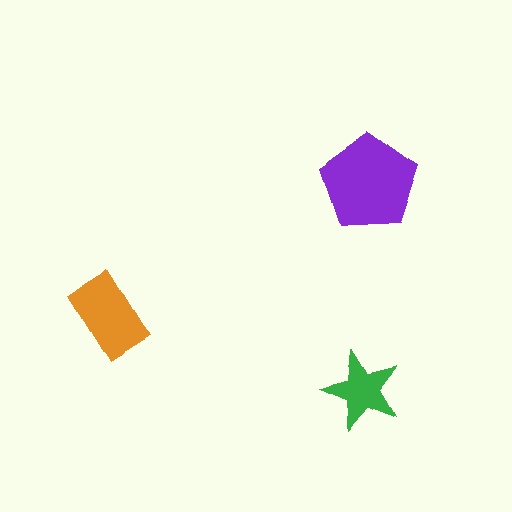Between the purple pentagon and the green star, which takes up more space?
The purple pentagon.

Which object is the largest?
The purple pentagon.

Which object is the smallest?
The green star.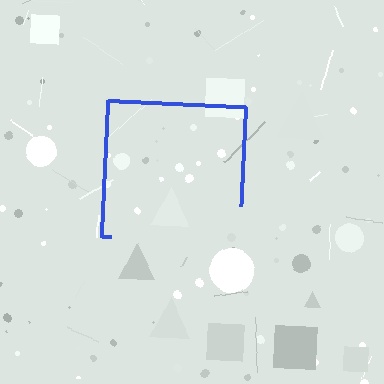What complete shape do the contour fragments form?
The contour fragments form a square.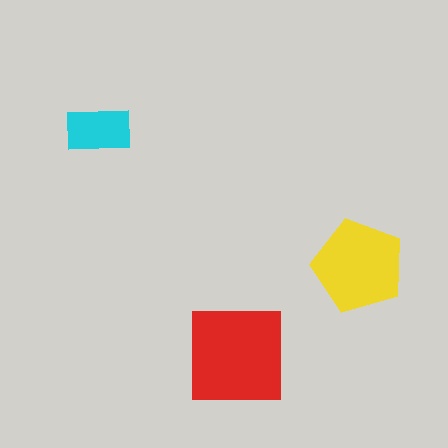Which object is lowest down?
The red square is bottommost.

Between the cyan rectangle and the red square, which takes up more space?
The red square.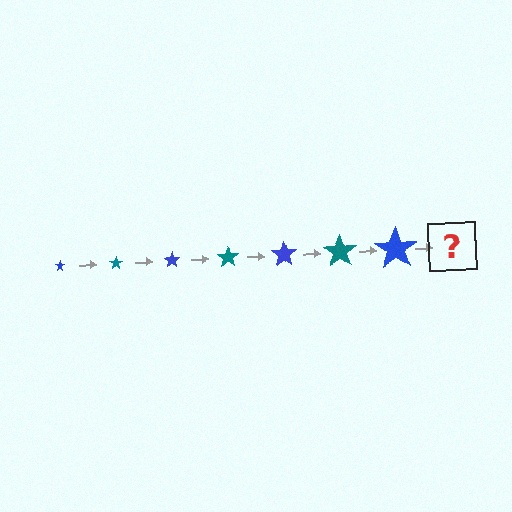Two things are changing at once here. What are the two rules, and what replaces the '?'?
The two rules are that the star grows larger each step and the color cycles through blue and teal. The '?' should be a teal star, larger than the previous one.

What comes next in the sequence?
The next element should be a teal star, larger than the previous one.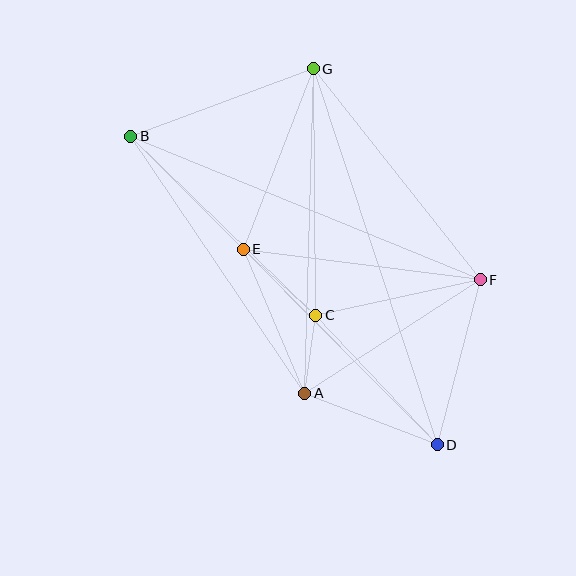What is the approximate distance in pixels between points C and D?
The distance between C and D is approximately 178 pixels.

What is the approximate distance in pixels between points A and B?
The distance between A and B is approximately 311 pixels.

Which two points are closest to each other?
Points A and C are closest to each other.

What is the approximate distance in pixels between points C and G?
The distance between C and G is approximately 247 pixels.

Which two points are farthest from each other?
Points B and D are farthest from each other.